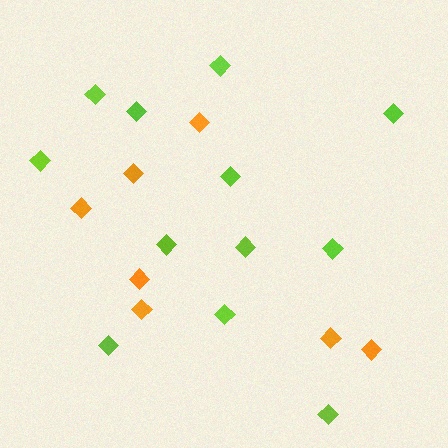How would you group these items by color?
There are 2 groups: one group of orange diamonds (7) and one group of lime diamonds (12).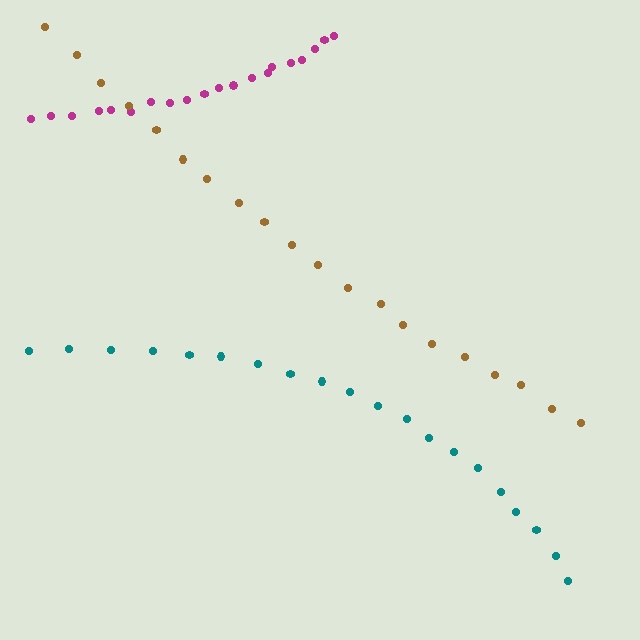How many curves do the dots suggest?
There are 3 distinct paths.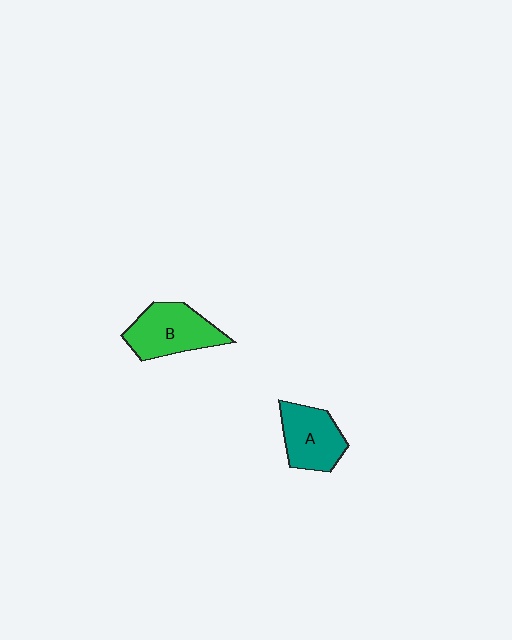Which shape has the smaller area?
Shape A (teal).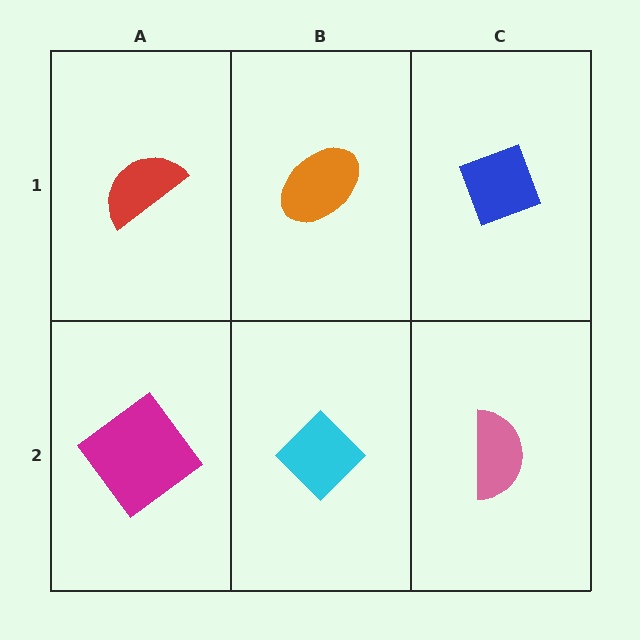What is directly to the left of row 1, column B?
A red semicircle.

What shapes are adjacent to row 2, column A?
A red semicircle (row 1, column A), a cyan diamond (row 2, column B).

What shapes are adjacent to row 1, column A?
A magenta diamond (row 2, column A), an orange ellipse (row 1, column B).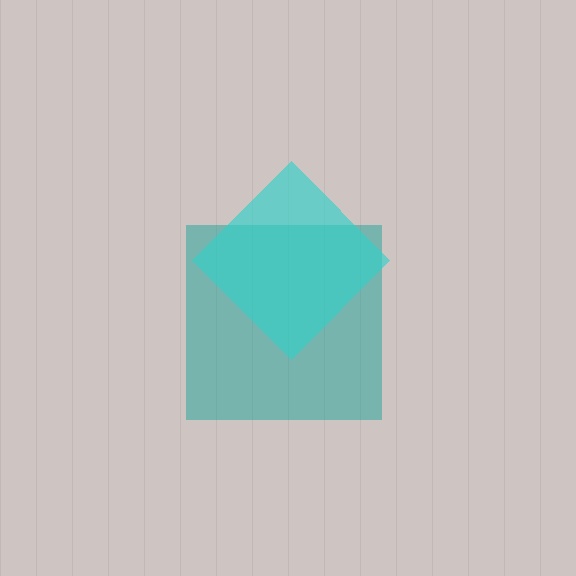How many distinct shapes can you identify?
There are 2 distinct shapes: a teal square, a cyan diamond.